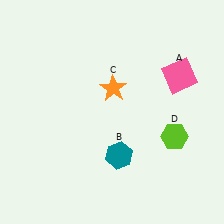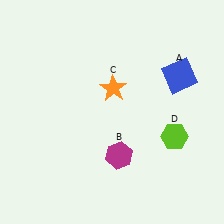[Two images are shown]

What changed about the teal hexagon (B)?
In Image 1, B is teal. In Image 2, it changed to magenta.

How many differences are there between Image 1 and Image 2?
There are 2 differences between the two images.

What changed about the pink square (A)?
In Image 1, A is pink. In Image 2, it changed to blue.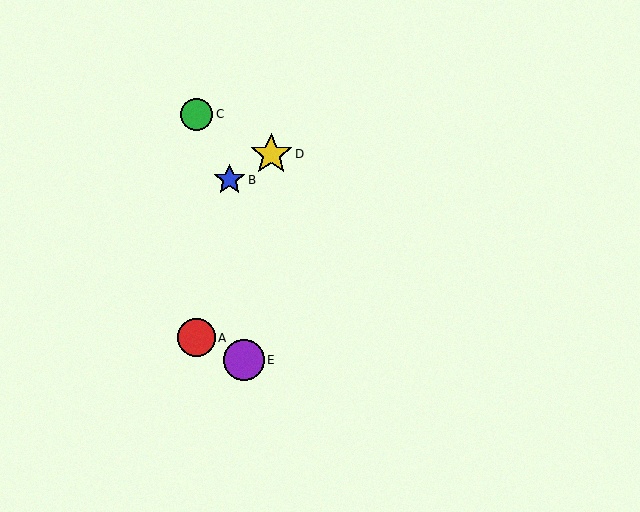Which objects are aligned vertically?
Objects A, C are aligned vertically.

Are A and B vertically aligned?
No, A is at x≈196 and B is at x≈229.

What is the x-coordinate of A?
Object A is at x≈196.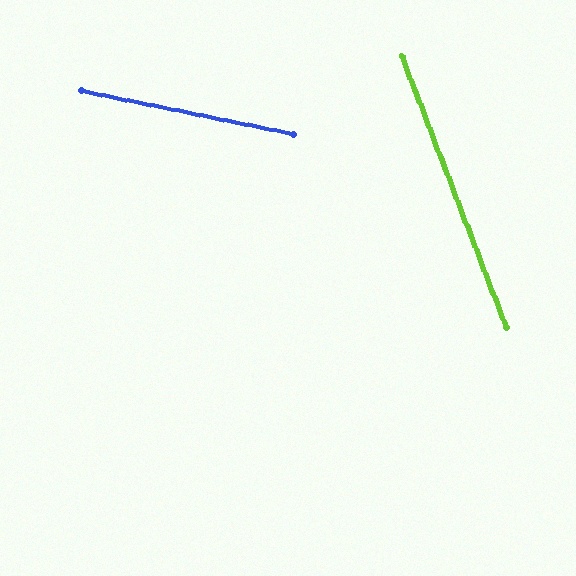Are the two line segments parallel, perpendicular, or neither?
Neither parallel nor perpendicular — they differ by about 57°.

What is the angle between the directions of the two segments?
Approximately 57 degrees.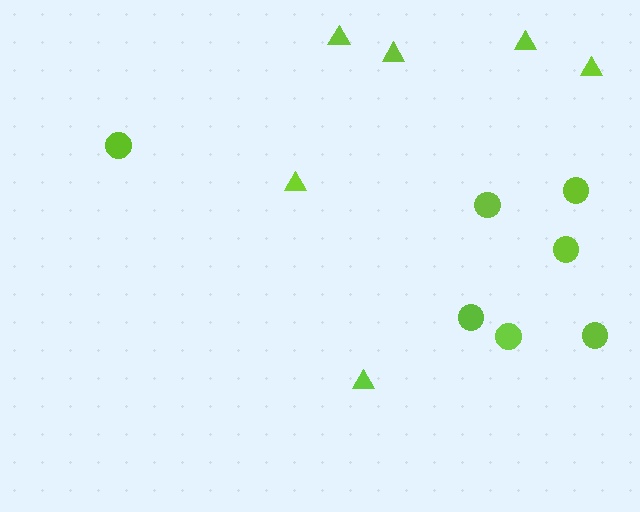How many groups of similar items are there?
There are 2 groups: one group of circles (7) and one group of triangles (6).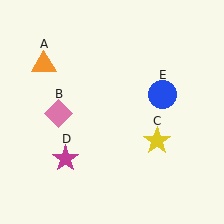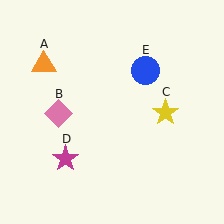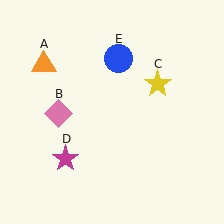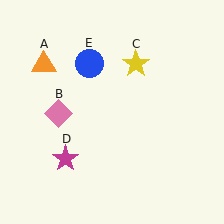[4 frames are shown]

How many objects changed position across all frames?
2 objects changed position: yellow star (object C), blue circle (object E).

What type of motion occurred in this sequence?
The yellow star (object C), blue circle (object E) rotated counterclockwise around the center of the scene.